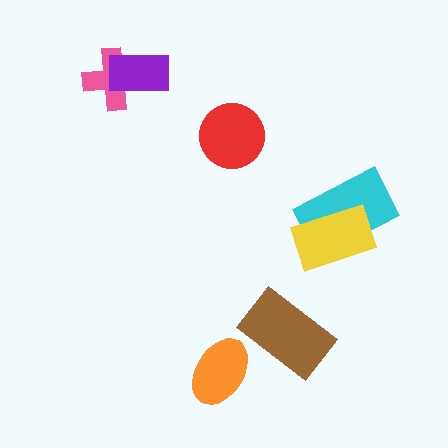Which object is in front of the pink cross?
The purple rectangle is in front of the pink cross.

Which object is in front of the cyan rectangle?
The yellow rectangle is in front of the cyan rectangle.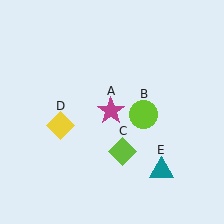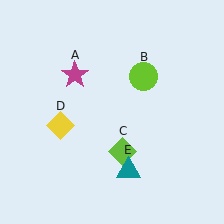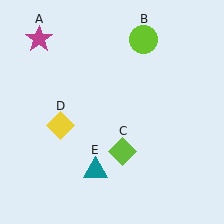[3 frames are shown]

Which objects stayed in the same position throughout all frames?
Lime diamond (object C) and yellow diamond (object D) remained stationary.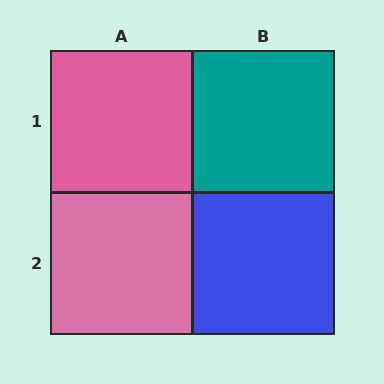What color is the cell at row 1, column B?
Teal.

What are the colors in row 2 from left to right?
Pink, blue.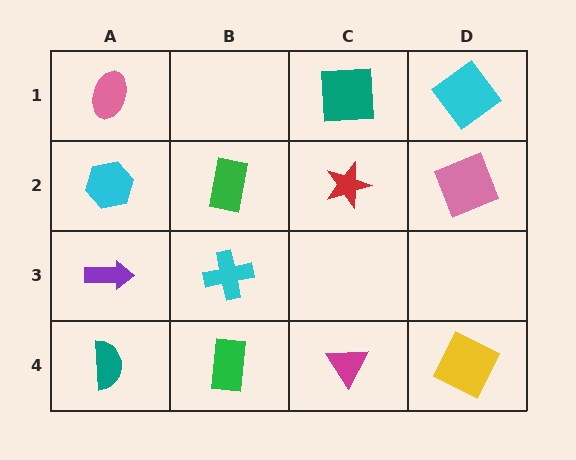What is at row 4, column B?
A green rectangle.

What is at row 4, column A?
A teal semicircle.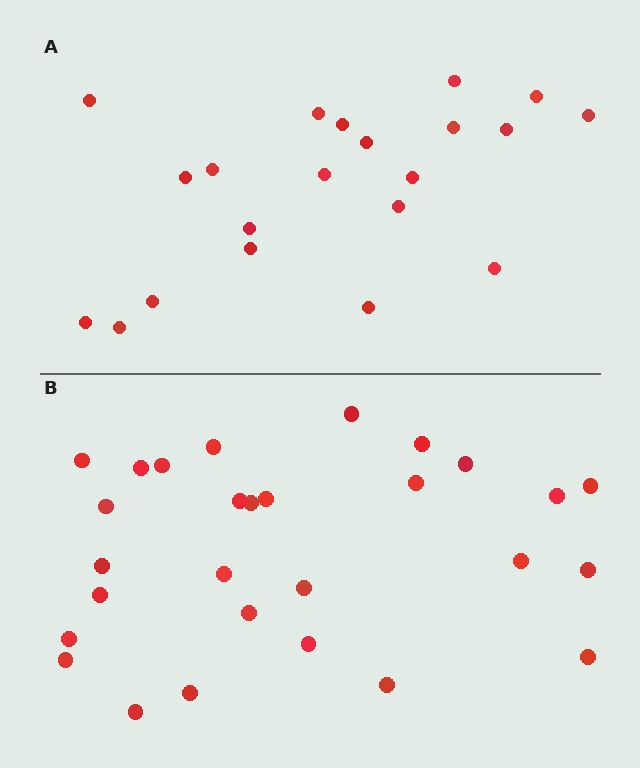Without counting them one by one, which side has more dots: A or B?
Region B (the bottom region) has more dots.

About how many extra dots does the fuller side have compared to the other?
Region B has roughly 8 or so more dots than region A.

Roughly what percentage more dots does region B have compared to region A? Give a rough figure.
About 35% more.